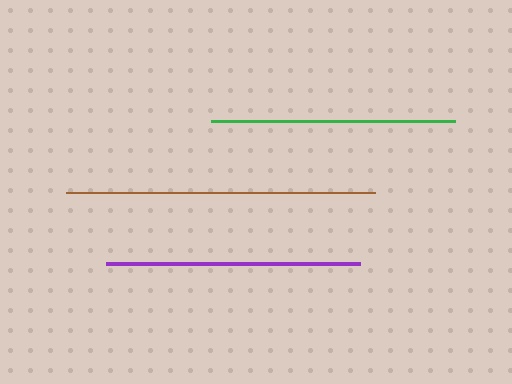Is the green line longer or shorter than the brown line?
The brown line is longer than the green line.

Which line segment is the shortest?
The green line is the shortest at approximately 244 pixels.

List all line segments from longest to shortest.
From longest to shortest: brown, purple, green.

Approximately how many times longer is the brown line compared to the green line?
The brown line is approximately 1.3 times the length of the green line.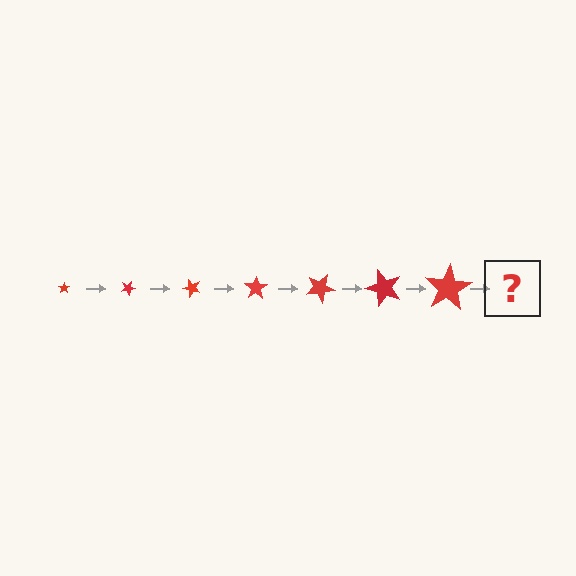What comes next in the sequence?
The next element should be a star, larger than the previous one and rotated 175 degrees from the start.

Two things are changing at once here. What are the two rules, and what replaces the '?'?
The two rules are that the star grows larger each step and it rotates 25 degrees each step. The '?' should be a star, larger than the previous one and rotated 175 degrees from the start.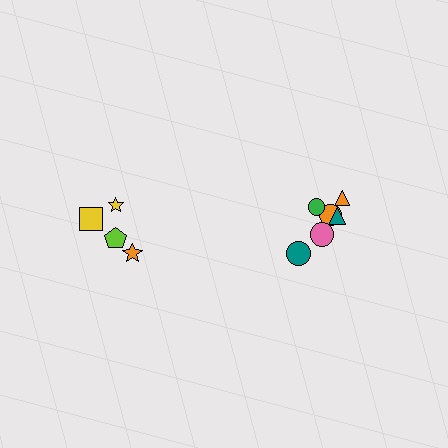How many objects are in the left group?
There are 4 objects.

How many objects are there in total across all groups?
There are 10 objects.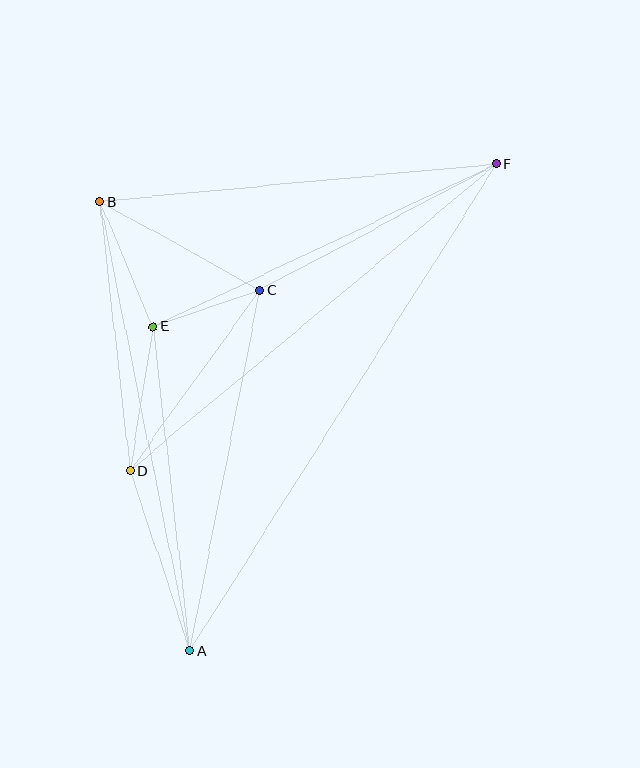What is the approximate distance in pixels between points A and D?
The distance between A and D is approximately 190 pixels.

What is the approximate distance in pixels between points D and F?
The distance between D and F is approximately 477 pixels.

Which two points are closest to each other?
Points C and E are closest to each other.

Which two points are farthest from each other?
Points A and F are farthest from each other.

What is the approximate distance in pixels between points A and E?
The distance between A and E is approximately 326 pixels.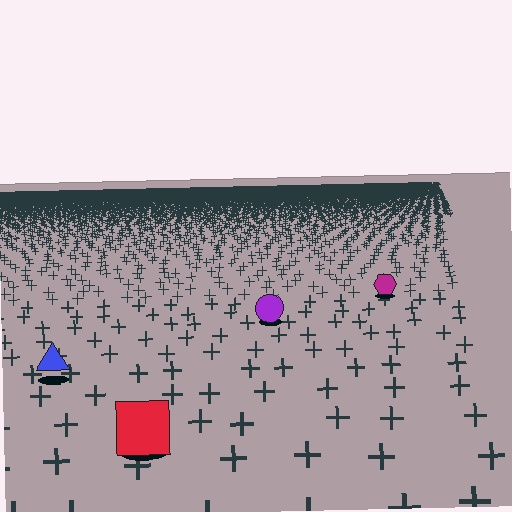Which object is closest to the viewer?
The red square is closest. The texture marks near it are larger and more spread out.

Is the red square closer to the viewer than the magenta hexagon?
Yes. The red square is closer — you can tell from the texture gradient: the ground texture is coarser near it.